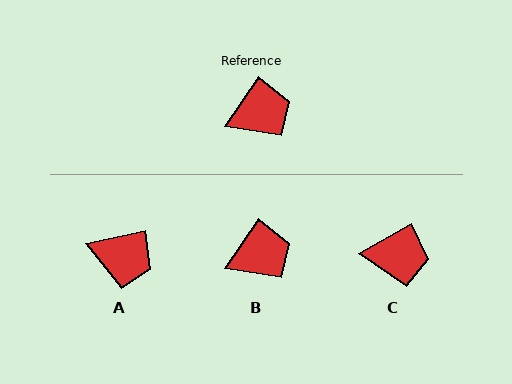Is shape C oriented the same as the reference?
No, it is off by about 27 degrees.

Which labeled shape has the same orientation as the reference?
B.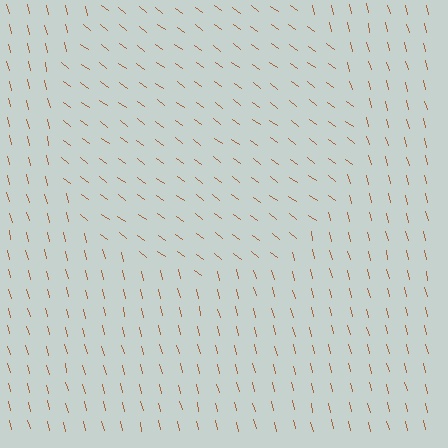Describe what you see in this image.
The image is filled with small brown line segments. A circle region in the image has lines oriented differently from the surrounding lines, creating a visible texture boundary.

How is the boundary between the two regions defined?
The boundary is defined purely by a change in line orientation (approximately 39 degrees difference). All lines are the same color and thickness.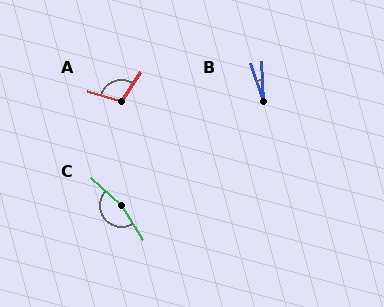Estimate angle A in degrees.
Approximately 107 degrees.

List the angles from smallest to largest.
B (16°), A (107°), C (165°).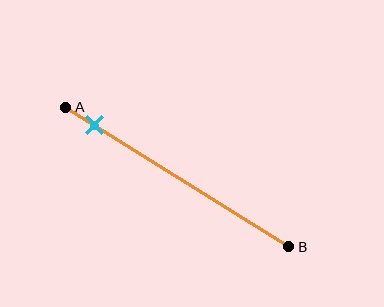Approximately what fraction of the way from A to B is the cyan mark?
The cyan mark is approximately 15% of the way from A to B.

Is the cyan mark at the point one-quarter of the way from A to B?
No, the mark is at about 15% from A, not at the 25% one-quarter point.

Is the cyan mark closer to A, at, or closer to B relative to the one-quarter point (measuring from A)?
The cyan mark is closer to point A than the one-quarter point of segment AB.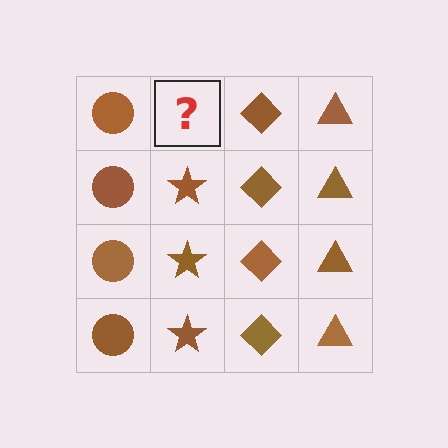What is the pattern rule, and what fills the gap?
The rule is that each column has a consistent shape. The gap should be filled with a brown star.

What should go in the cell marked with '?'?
The missing cell should contain a brown star.